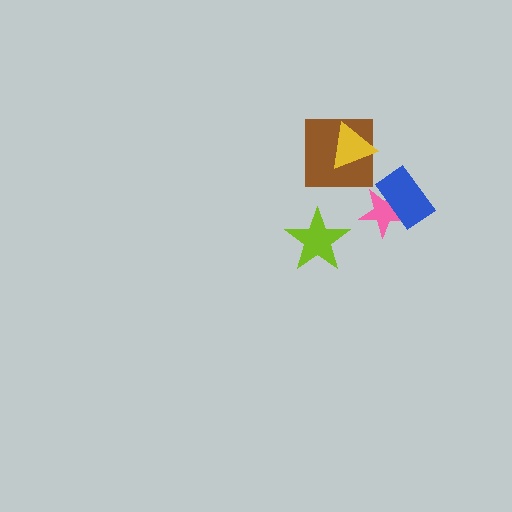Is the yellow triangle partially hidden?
No, no other shape covers it.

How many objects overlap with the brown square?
1 object overlaps with the brown square.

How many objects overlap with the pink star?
1 object overlaps with the pink star.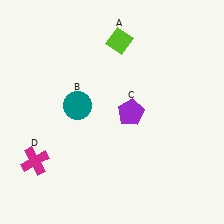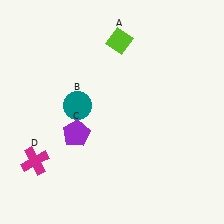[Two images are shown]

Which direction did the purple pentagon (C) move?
The purple pentagon (C) moved left.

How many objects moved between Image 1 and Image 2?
1 object moved between the two images.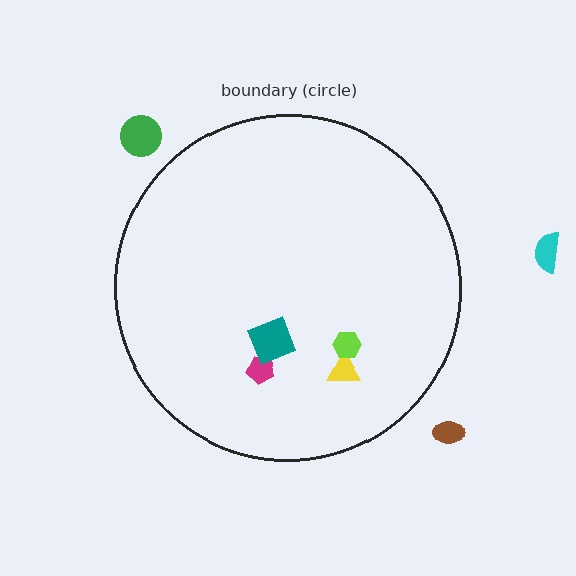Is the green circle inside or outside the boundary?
Outside.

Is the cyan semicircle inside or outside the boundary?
Outside.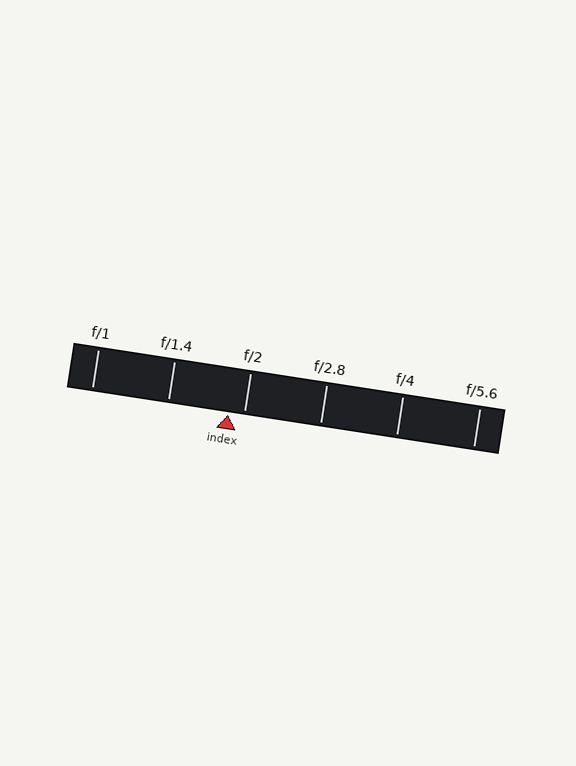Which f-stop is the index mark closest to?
The index mark is closest to f/2.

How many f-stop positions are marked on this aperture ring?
There are 6 f-stop positions marked.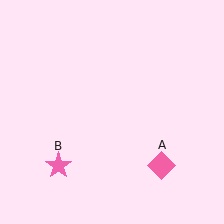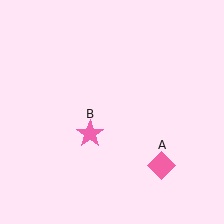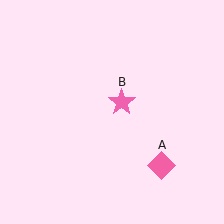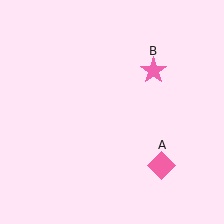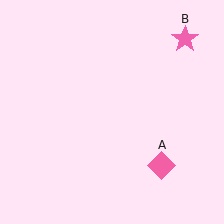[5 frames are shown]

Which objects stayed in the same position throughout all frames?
Pink diamond (object A) remained stationary.